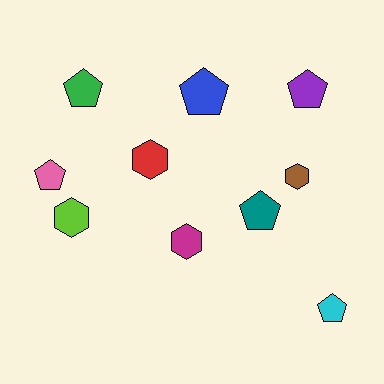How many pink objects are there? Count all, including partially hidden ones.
There is 1 pink object.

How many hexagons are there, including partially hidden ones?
There are 4 hexagons.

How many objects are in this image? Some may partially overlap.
There are 10 objects.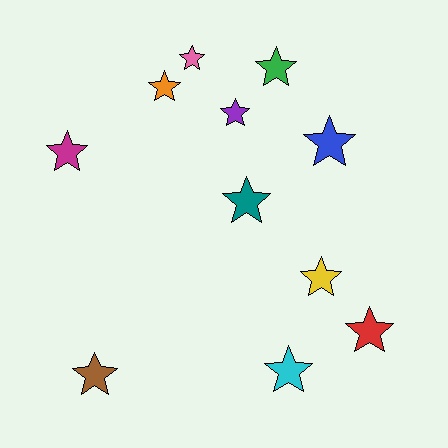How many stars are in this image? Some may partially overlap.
There are 11 stars.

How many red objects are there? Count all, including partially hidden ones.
There is 1 red object.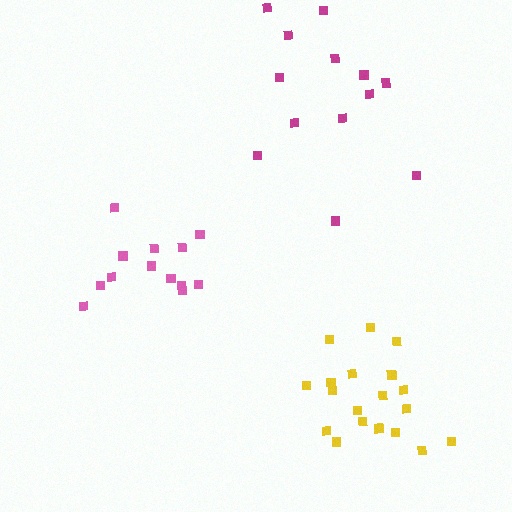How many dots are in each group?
Group 1: 19 dots, Group 2: 13 dots, Group 3: 13 dots (45 total).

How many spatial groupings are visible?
There are 3 spatial groupings.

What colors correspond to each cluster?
The clusters are colored: yellow, magenta, pink.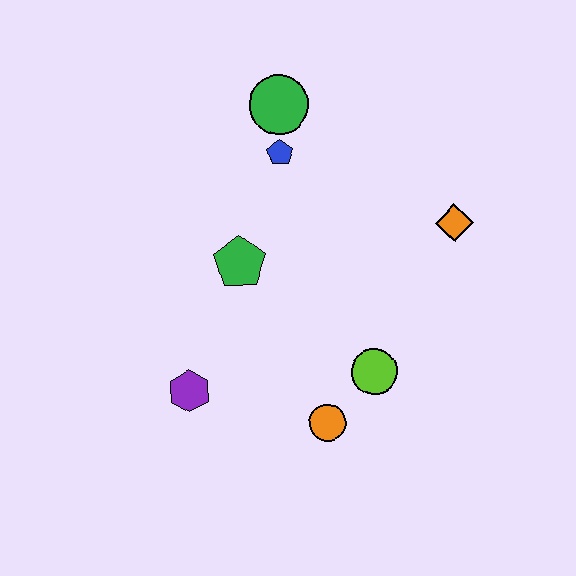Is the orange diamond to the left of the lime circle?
No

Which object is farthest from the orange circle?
The green circle is farthest from the orange circle.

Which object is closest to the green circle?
The blue pentagon is closest to the green circle.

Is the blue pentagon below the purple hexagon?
No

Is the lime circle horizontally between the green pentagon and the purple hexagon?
No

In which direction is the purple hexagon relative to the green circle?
The purple hexagon is below the green circle.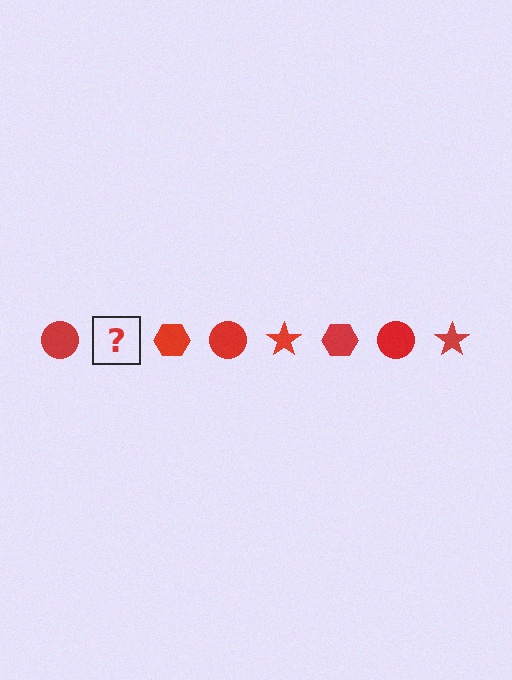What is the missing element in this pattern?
The missing element is a red star.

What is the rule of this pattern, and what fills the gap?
The rule is that the pattern cycles through circle, star, hexagon shapes in red. The gap should be filled with a red star.